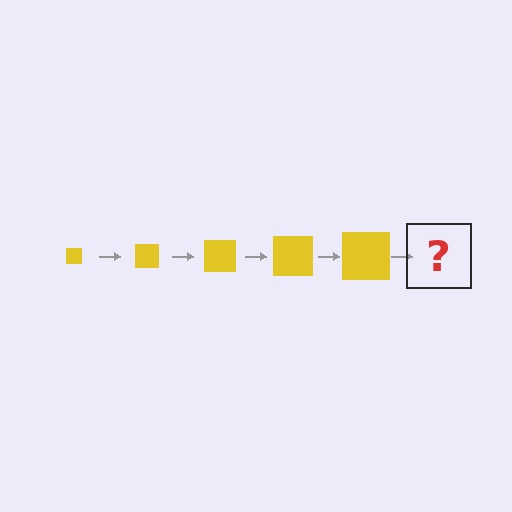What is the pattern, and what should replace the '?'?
The pattern is that the square gets progressively larger each step. The '?' should be a yellow square, larger than the previous one.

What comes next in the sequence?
The next element should be a yellow square, larger than the previous one.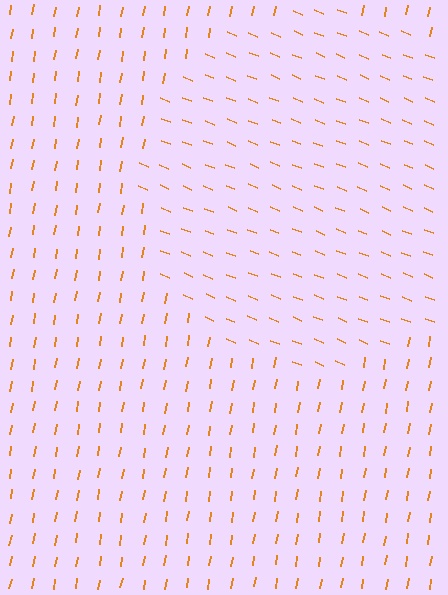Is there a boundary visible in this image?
Yes, there is a texture boundary formed by a change in line orientation.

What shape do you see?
I see a circle.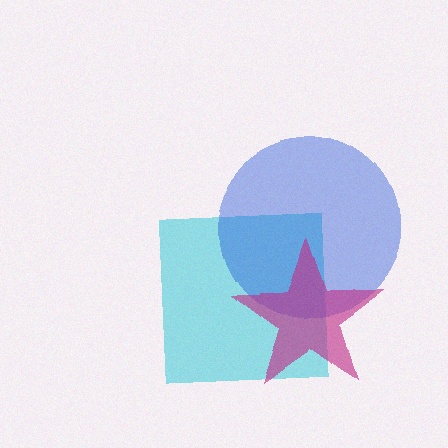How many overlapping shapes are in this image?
There are 3 overlapping shapes in the image.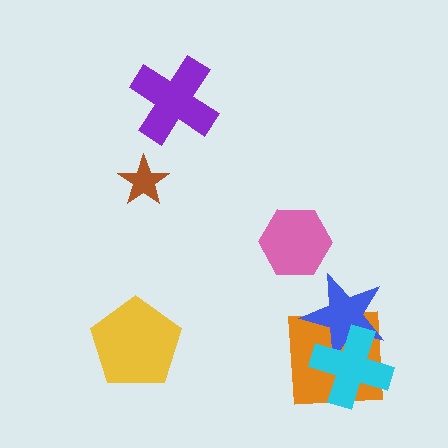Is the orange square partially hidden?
Yes, it is partially covered by another shape.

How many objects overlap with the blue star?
2 objects overlap with the blue star.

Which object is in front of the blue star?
The cyan cross is in front of the blue star.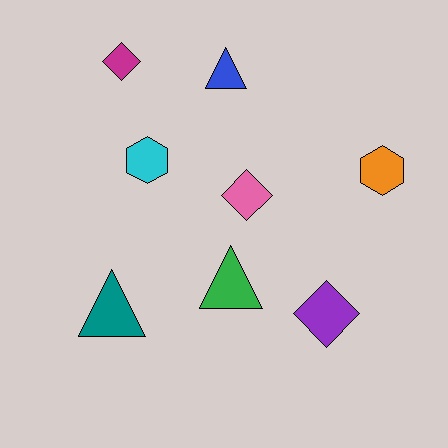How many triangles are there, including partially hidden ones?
There are 3 triangles.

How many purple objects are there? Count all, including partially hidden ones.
There is 1 purple object.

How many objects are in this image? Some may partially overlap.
There are 8 objects.